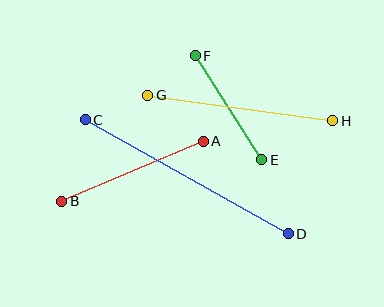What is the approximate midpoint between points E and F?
The midpoint is at approximately (229, 108) pixels.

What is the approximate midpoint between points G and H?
The midpoint is at approximately (240, 108) pixels.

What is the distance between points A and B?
The distance is approximately 153 pixels.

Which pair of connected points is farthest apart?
Points C and D are farthest apart.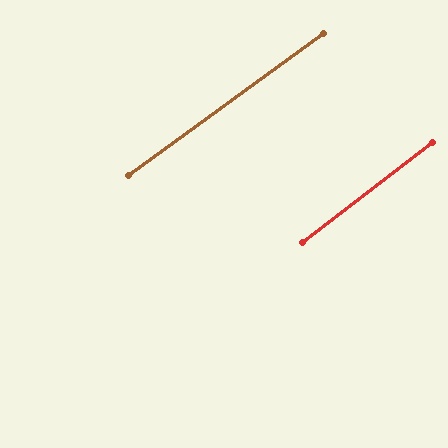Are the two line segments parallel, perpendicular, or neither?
Parallel — their directions differ by only 1.5°.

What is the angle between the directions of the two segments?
Approximately 1 degree.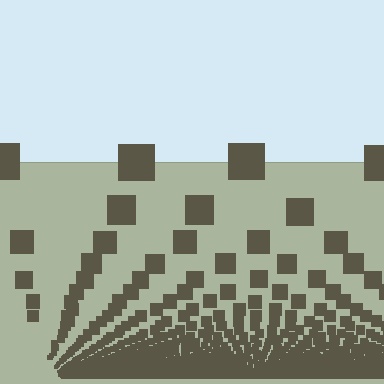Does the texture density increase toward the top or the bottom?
Density increases toward the bottom.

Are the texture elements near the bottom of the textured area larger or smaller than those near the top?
Smaller. The gradient is inverted — elements near the bottom are smaller and denser.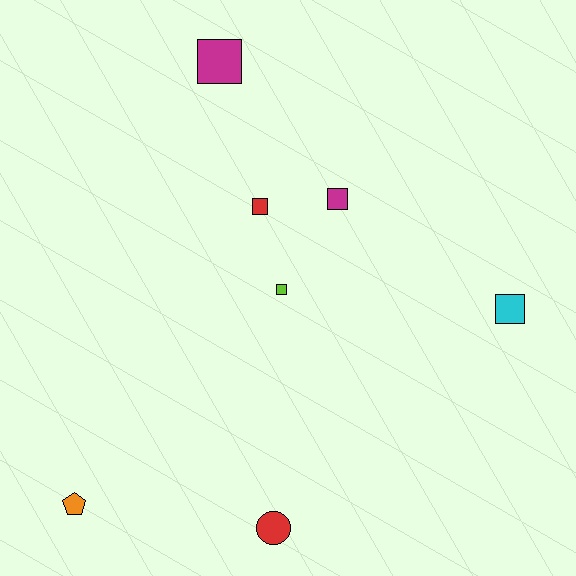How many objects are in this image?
There are 7 objects.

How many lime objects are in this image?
There is 1 lime object.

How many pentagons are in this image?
There is 1 pentagon.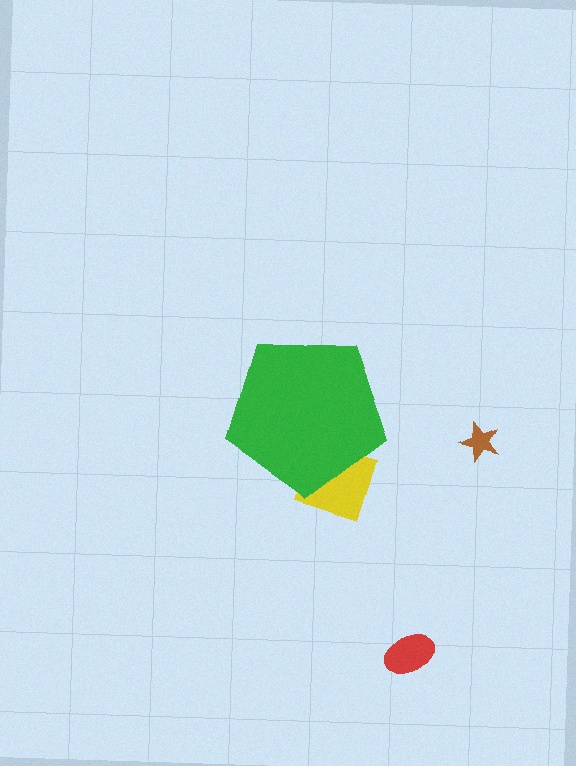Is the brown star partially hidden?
No, the brown star is fully visible.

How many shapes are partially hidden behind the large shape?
1 shape is partially hidden.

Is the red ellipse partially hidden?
No, the red ellipse is fully visible.